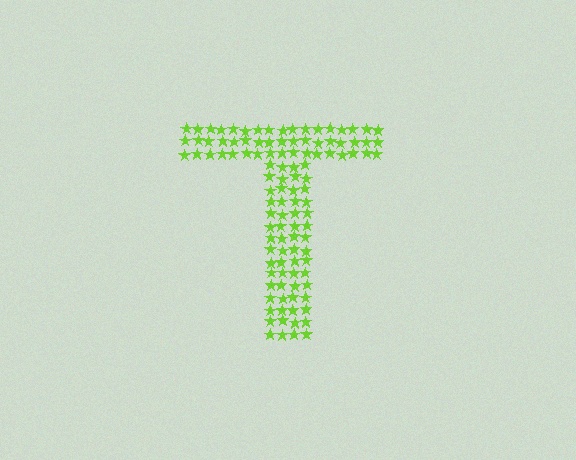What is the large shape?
The large shape is the letter T.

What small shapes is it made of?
It is made of small stars.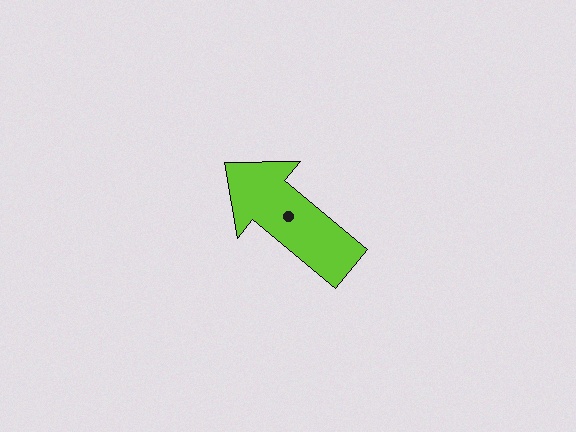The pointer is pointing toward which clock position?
Roughly 10 o'clock.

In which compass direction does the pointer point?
Northwest.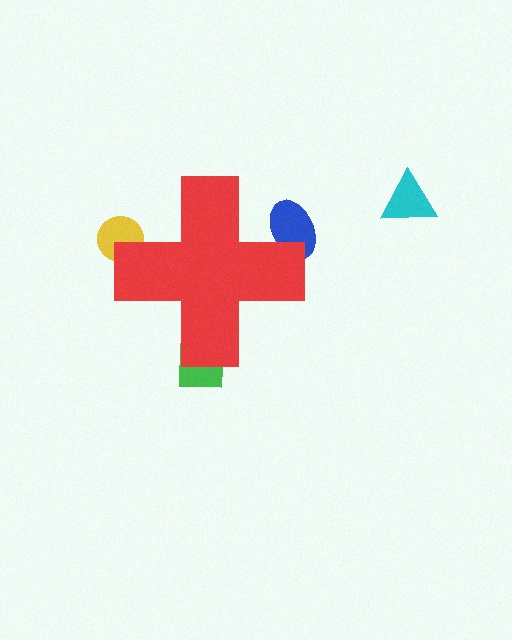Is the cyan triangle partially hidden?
No, the cyan triangle is fully visible.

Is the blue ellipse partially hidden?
Yes, the blue ellipse is partially hidden behind the red cross.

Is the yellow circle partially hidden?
Yes, the yellow circle is partially hidden behind the red cross.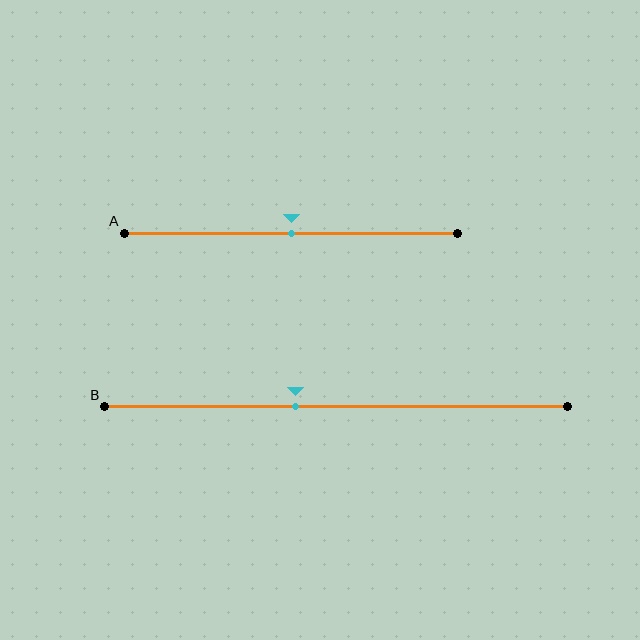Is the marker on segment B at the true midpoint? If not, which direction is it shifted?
No, the marker on segment B is shifted to the left by about 9% of the segment length.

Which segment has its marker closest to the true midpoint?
Segment A has its marker closest to the true midpoint.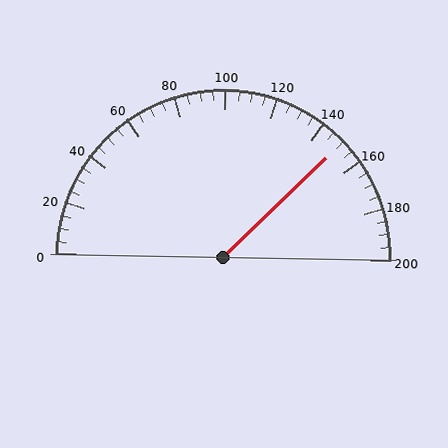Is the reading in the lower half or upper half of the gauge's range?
The reading is in the upper half of the range (0 to 200).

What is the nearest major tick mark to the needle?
The nearest major tick mark is 160.